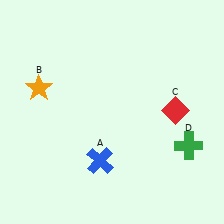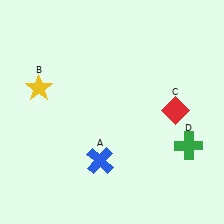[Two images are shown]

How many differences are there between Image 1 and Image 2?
There is 1 difference between the two images.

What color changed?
The star (B) changed from orange in Image 1 to yellow in Image 2.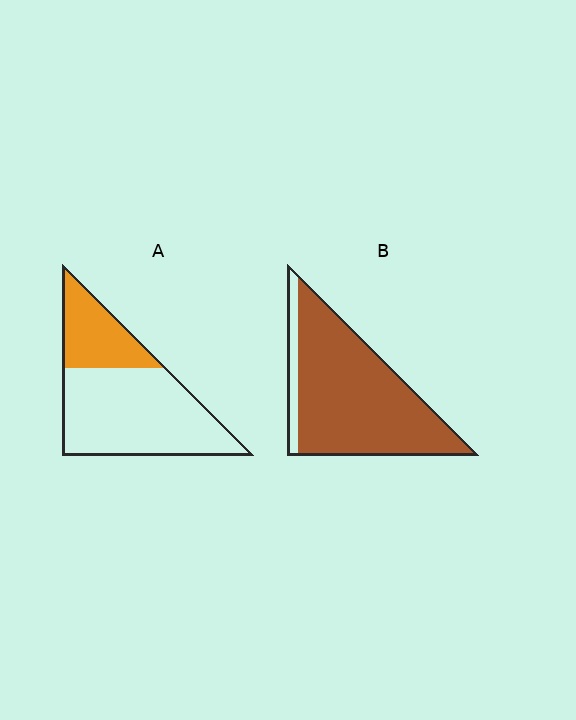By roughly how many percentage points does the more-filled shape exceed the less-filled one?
By roughly 60 percentage points (B over A).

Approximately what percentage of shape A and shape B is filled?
A is approximately 30% and B is approximately 90%.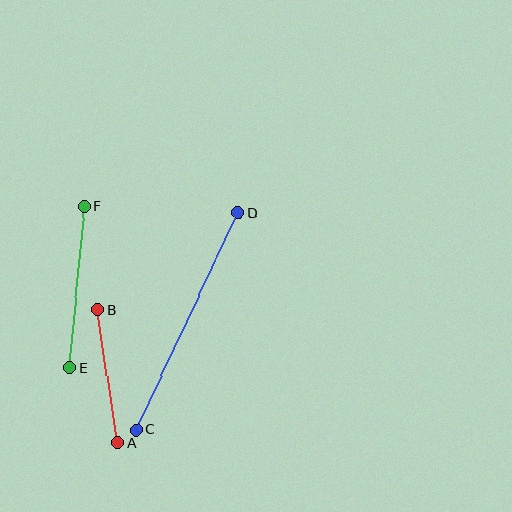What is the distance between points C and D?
The distance is approximately 240 pixels.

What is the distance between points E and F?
The distance is approximately 162 pixels.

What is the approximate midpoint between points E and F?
The midpoint is at approximately (77, 287) pixels.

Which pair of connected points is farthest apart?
Points C and D are farthest apart.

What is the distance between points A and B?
The distance is approximately 134 pixels.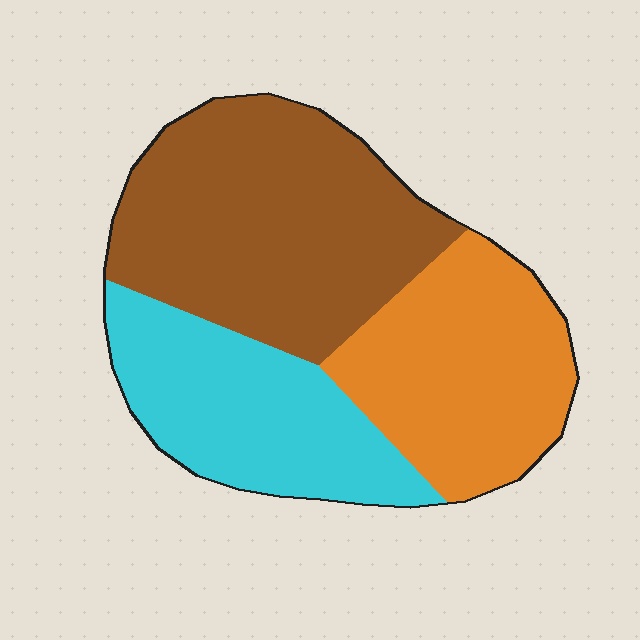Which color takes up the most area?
Brown, at roughly 45%.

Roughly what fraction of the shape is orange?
Orange takes up about one third (1/3) of the shape.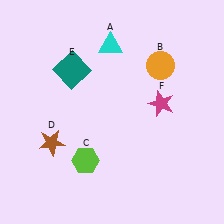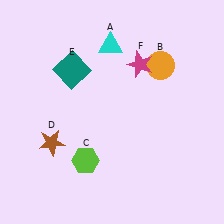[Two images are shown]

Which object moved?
The magenta star (F) moved up.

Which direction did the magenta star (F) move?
The magenta star (F) moved up.